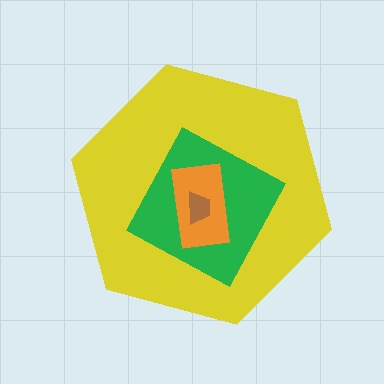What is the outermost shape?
The yellow hexagon.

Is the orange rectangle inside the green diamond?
Yes.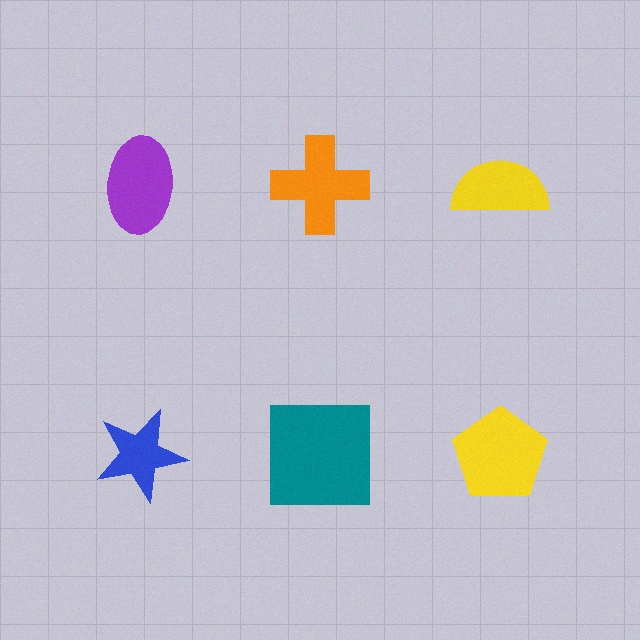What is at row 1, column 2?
An orange cross.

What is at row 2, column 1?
A blue star.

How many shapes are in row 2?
3 shapes.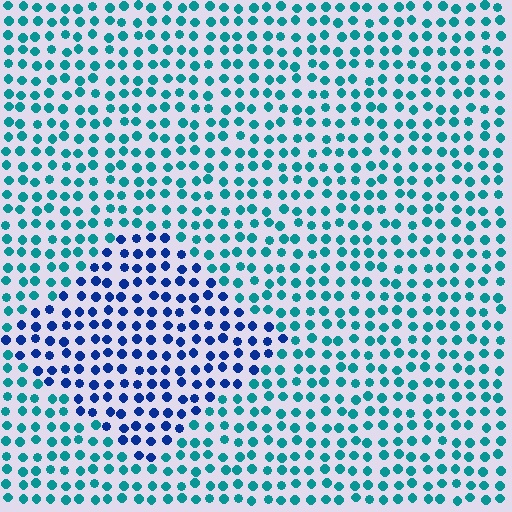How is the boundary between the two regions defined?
The boundary is defined purely by a slight shift in hue (about 45 degrees). Spacing, size, and orientation are identical on both sides.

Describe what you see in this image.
The image is filled with small teal elements in a uniform arrangement. A diamond-shaped region is visible where the elements are tinted to a slightly different hue, forming a subtle color boundary.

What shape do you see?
I see a diamond.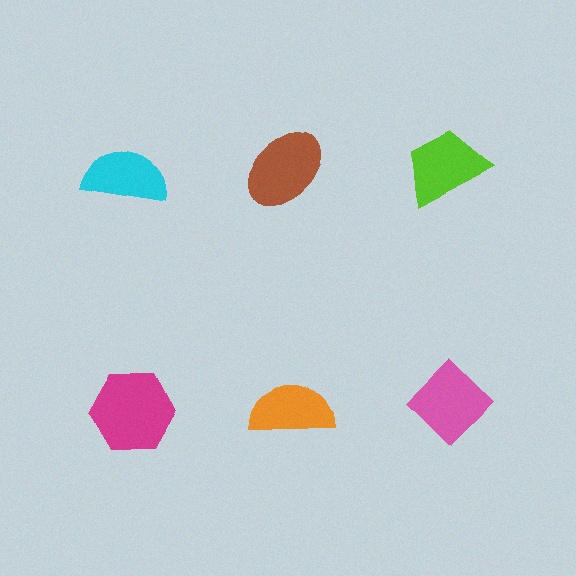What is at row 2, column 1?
A magenta hexagon.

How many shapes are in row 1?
3 shapes.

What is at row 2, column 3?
A pink diamond.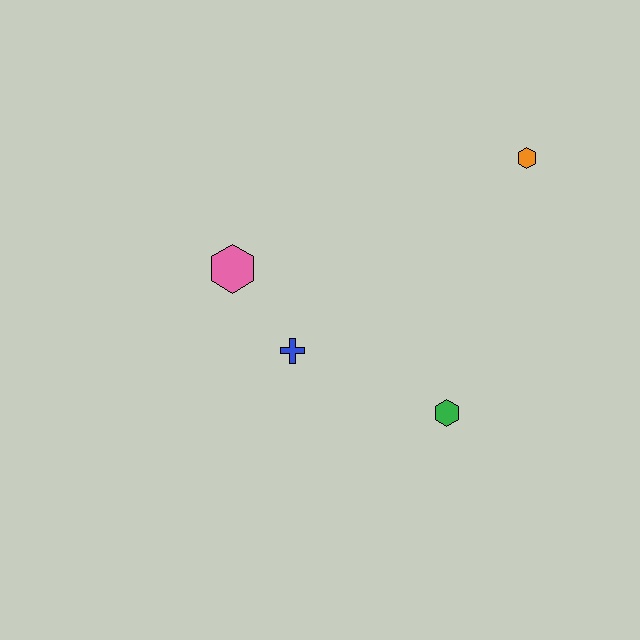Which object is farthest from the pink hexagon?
The orange hexagon is farthest from the pink hexagon.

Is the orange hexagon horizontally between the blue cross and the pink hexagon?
No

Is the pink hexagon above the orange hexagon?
No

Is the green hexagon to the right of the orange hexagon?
No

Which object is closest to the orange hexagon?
The green hexagon is closest to the orange hexagon.